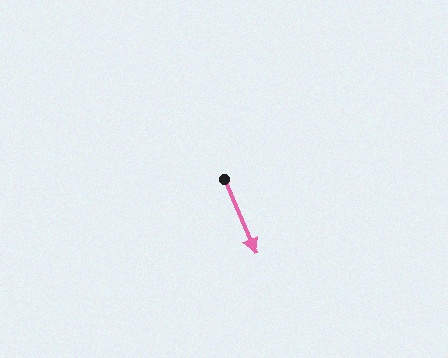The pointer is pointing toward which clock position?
Roughly 5 o'clock.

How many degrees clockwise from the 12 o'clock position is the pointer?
Approximately 157 degrees.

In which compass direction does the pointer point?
Southeast.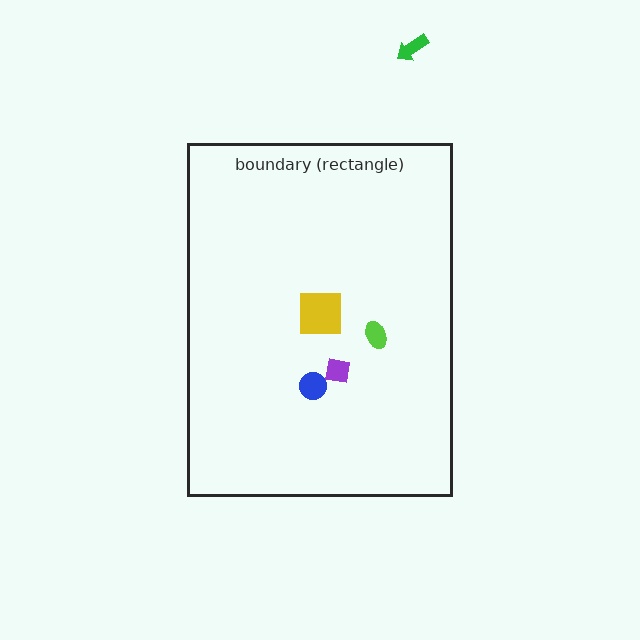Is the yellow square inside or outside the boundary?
Inside.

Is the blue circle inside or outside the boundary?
Inside.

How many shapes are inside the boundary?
4 inside, 1 outside.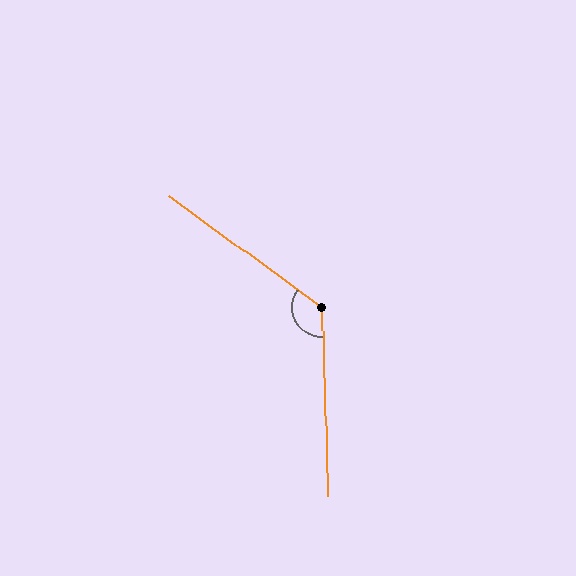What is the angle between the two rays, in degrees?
Approximately 128 degrees.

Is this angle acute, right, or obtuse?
It is obtuse.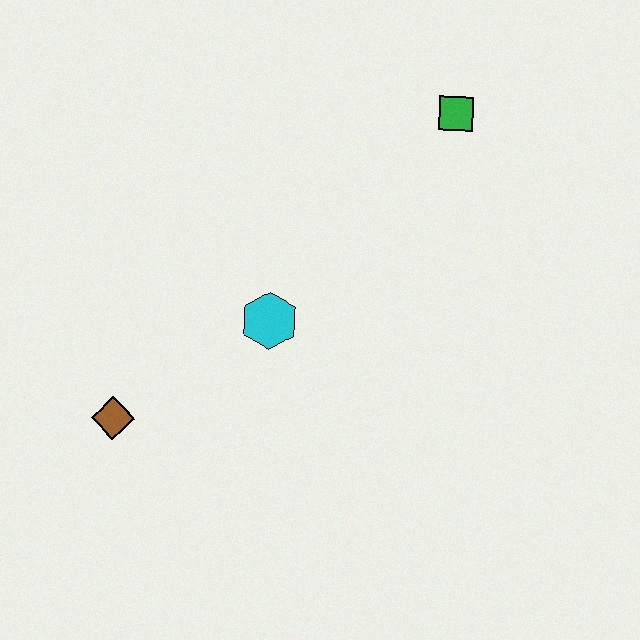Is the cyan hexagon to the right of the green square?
No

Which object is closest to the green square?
The cyan hexagon is closest to the green square.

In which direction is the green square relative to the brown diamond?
The green square is to the right of the brown diamond.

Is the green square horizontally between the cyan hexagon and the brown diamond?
No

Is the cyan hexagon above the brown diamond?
Yes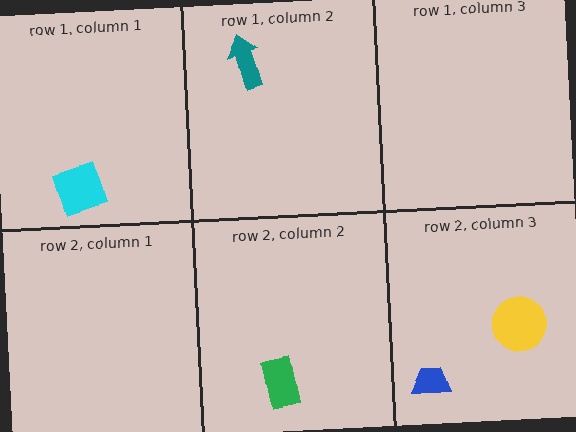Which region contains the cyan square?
The row 1, column 1 region.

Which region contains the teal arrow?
The row 1, column 2 region.